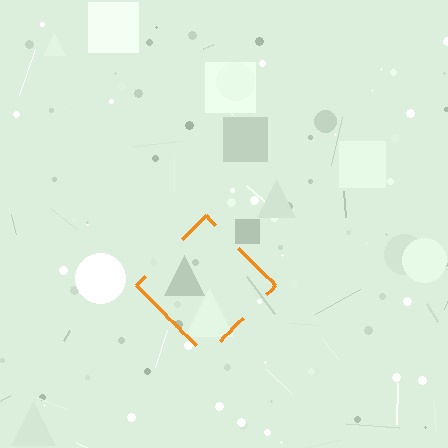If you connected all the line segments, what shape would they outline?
They would outline a diamond.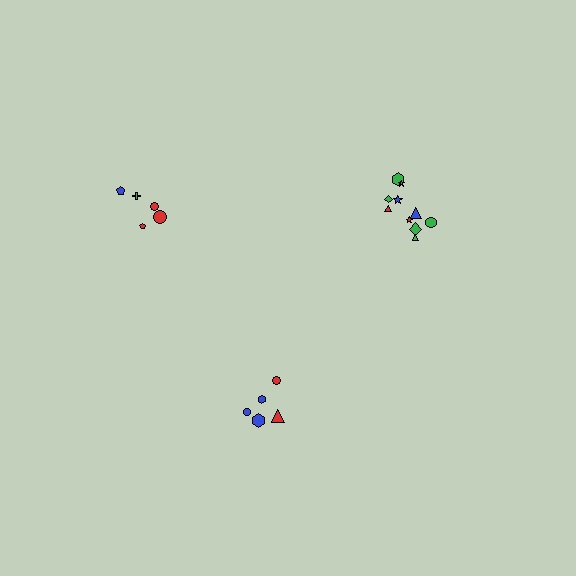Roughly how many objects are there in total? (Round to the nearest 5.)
Roughly 20 objects in total.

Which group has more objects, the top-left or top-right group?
The top-right group.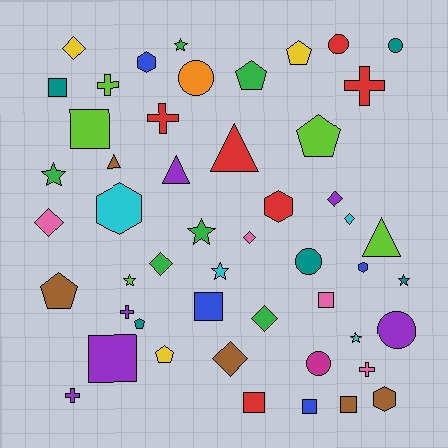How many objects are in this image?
There are 50 objects.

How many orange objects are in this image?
There is 1 orange object.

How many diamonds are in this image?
There are 8 diamonds.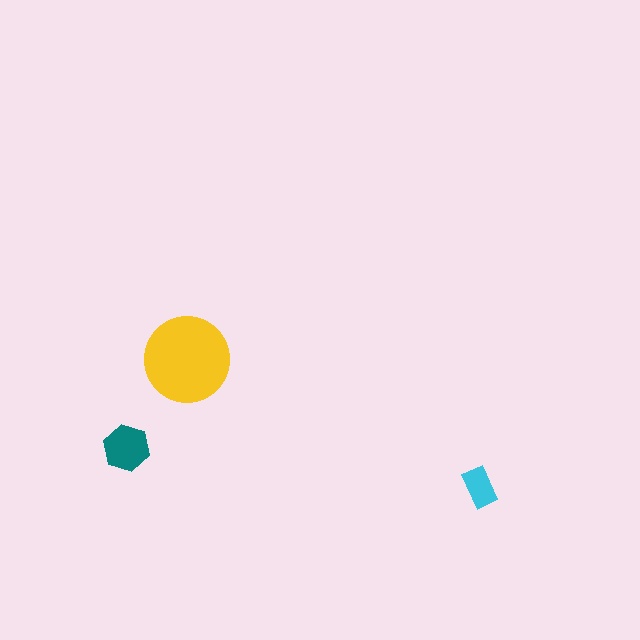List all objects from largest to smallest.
The yellow circle, the teal hexagon, the cyan rectangle.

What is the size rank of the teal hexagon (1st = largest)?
2nd.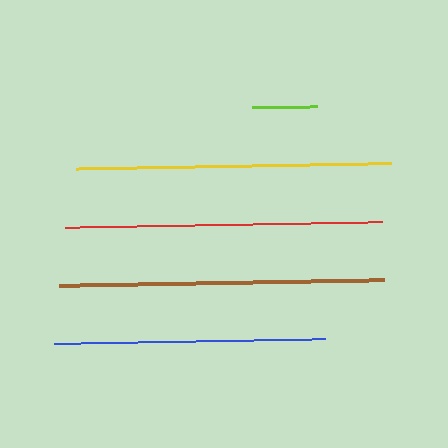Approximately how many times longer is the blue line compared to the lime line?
The blue line is approximately 4.1 times the length of the lime line.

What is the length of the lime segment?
The lime segment is approximately 66 pixels long.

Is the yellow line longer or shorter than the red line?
The red line is longer than the yellow line.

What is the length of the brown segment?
The brown segment is approximately 325 pixels long.